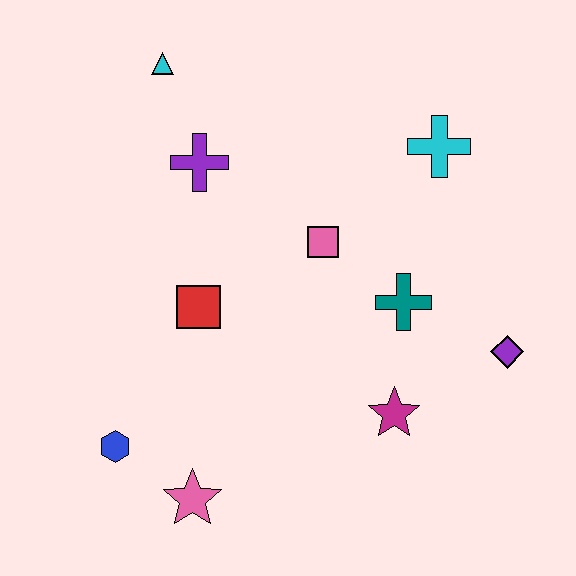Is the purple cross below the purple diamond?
No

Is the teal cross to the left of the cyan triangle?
No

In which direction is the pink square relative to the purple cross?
The pink square is to the right of the purple cross.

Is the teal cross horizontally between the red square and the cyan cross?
Yes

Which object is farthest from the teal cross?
The cyan triangle is farthest from the teal cross.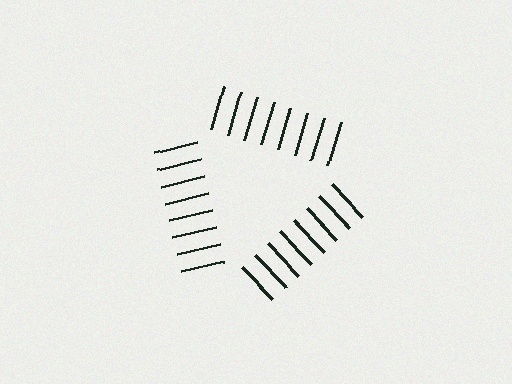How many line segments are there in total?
24 — 8 along each of the 3 edges.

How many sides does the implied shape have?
3 sides — the line-ends trace a triangle.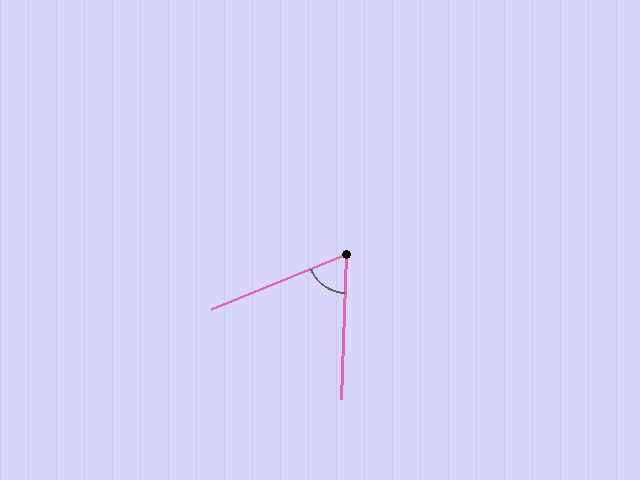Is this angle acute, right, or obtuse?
It is acute.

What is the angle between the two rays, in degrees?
Approximately 66 degrees.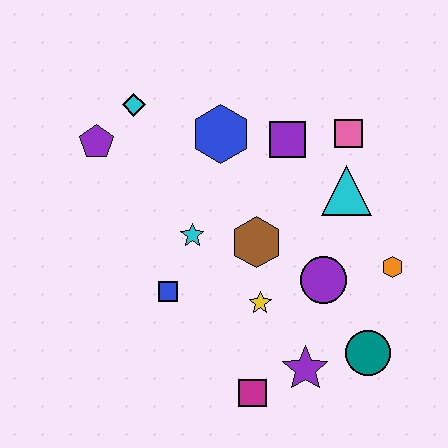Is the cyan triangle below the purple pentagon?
Yes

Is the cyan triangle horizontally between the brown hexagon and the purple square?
No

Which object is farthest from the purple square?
The magenta square is farthest from the purple square.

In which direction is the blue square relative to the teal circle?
The blue square is to the left of the teal circle.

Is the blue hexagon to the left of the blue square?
No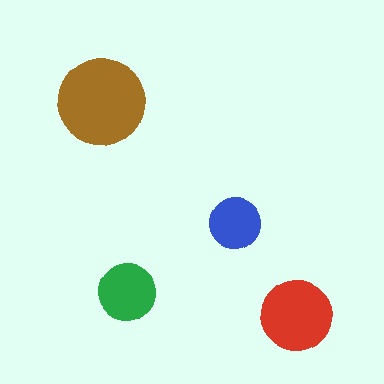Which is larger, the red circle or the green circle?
The red one.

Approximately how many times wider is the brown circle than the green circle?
About 1.5 times wider.